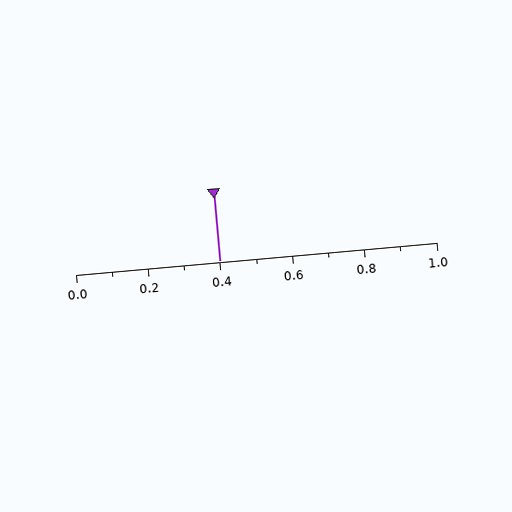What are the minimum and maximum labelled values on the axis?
The axis runs from 0.0 to 1.0.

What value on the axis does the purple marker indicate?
The marker indicates approximately 0.4.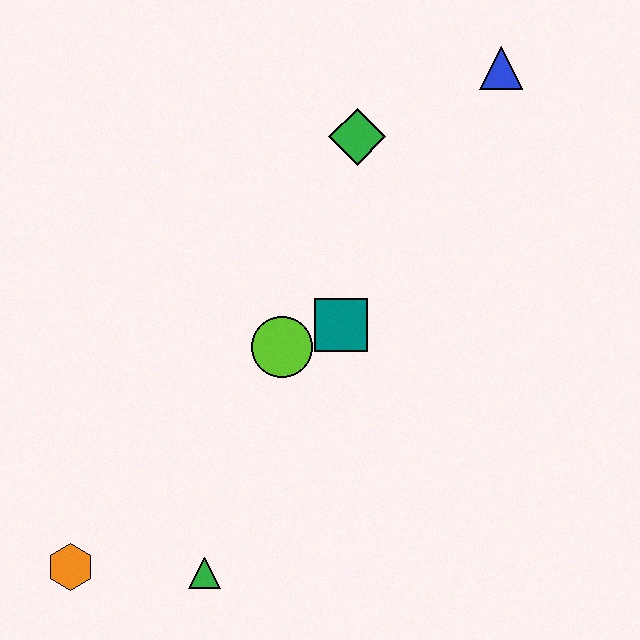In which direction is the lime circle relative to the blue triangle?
The lime circle is below the blue triangle.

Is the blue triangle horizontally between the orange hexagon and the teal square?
No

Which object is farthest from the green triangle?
The blue triangle is farthest from the green triangle.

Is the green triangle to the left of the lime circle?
Yes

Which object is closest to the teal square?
The lime circle is closest to the teal square.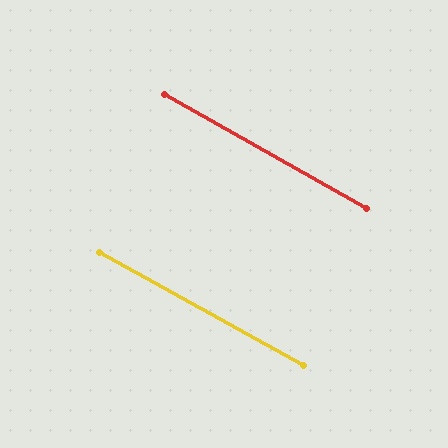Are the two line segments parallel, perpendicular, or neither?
Parallel — their directions differ by only 0.3°.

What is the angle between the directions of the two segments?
Approximately 0 degrees.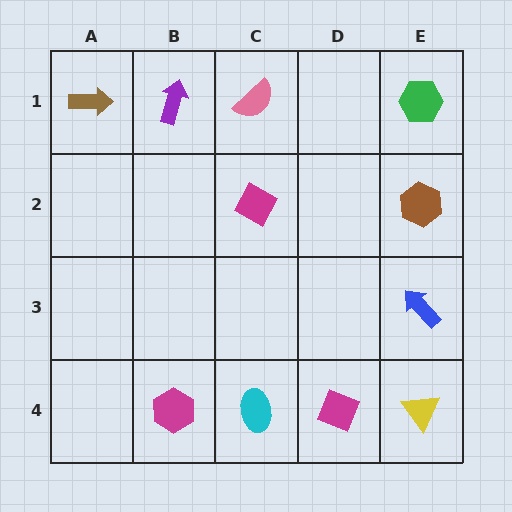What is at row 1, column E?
A green hexagon.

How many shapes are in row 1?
4 shapes.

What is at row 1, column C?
A pink semicircle.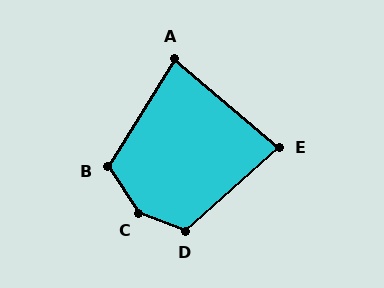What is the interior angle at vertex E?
Approximately 82 degrees (acute).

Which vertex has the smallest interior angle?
A, at approximately 81 degrees.